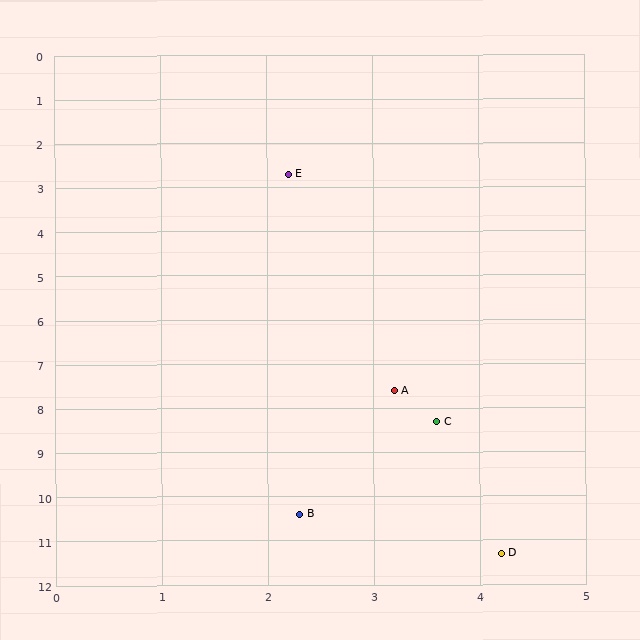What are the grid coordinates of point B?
Point B is at approximately (2.3, 10.4).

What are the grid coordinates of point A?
Point A is at approximately (3.2, 7.6).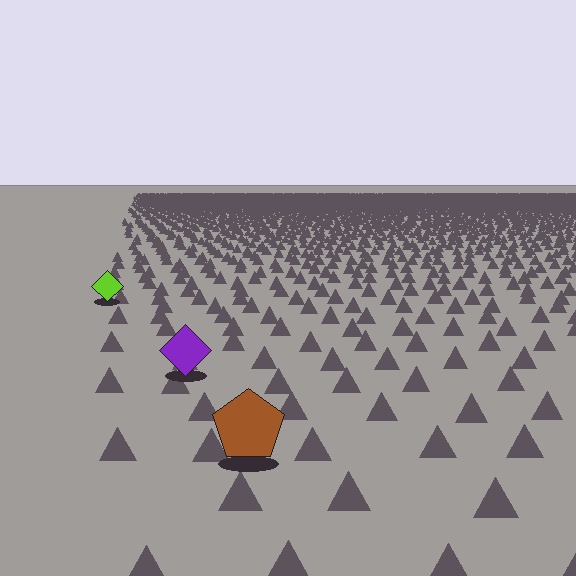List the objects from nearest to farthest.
From nearest to farthest: the brown pentagon, the purple diamond, the lime diamond.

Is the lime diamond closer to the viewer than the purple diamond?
No. The purple diamond is closer — you can tell from the texture gradient: the ground texture is coarser near it.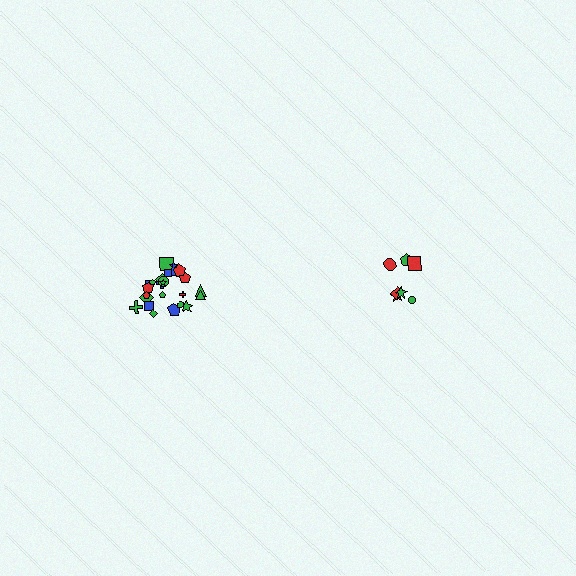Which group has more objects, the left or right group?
The left group.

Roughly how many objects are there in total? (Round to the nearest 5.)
Roughly 30 objects in total.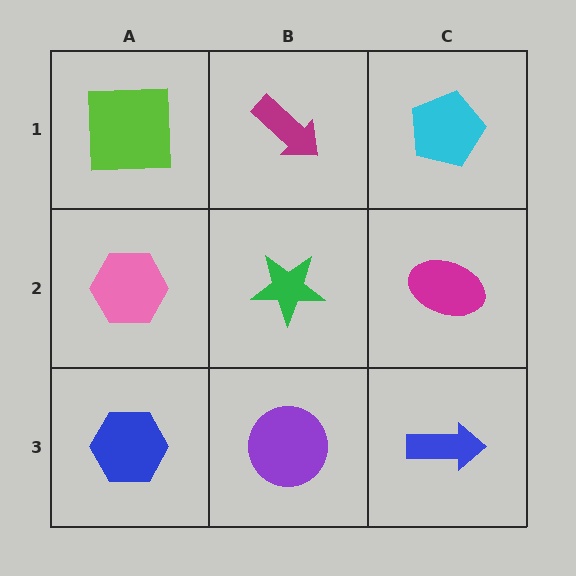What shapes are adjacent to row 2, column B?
A magenta arrow (row 1, column B), a purple circle (row 3, column B), a pink hexagon (row 2, column A), a magenta ellipse (row 2, column C).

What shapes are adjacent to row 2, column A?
A lime square (row 1, column A), a blue hexagon (row 3, column A), a green star (row 2, column B).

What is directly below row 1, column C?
A magenta ellipse.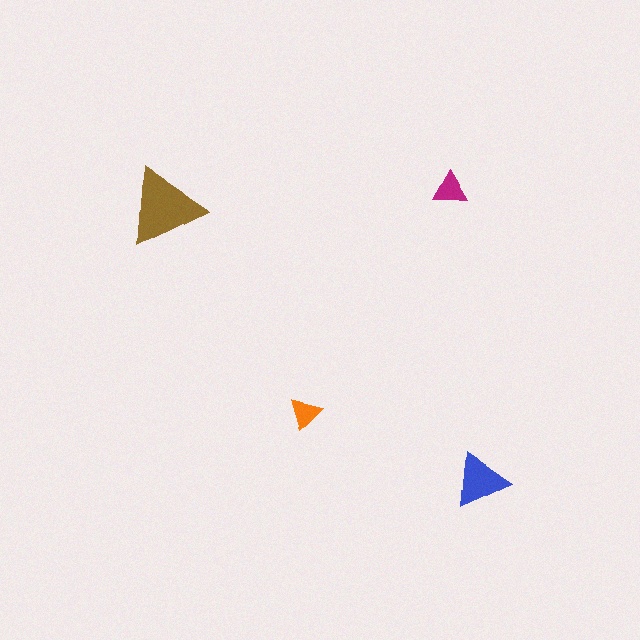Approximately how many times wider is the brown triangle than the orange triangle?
About 2.5 times wider.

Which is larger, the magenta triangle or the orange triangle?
The magenta one.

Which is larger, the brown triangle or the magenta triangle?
The brown one.